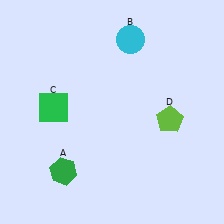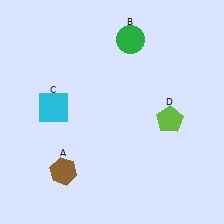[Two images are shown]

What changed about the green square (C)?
In Image 1, C is green. In Image 2, it changed to cyan.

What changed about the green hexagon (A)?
In Image 1, A is green. In Image 2, it changed to brown.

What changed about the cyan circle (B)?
In Image 1, B is cyan. In Image 2, it changed to green.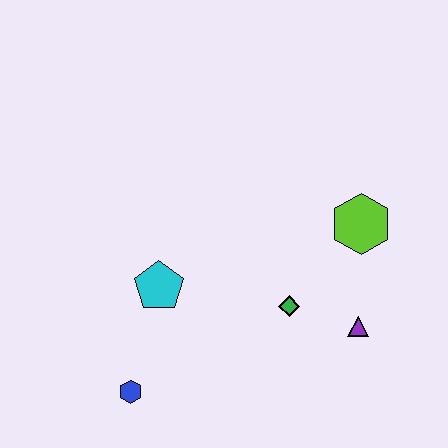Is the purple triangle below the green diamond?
Yes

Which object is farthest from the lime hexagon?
The blue hexagon is farthest from the lime hexagon.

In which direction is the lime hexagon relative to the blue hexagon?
The lime hexagon is to the right of the blue hexagon.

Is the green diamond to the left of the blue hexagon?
No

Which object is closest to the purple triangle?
The green diamond is closest to the purple triangle.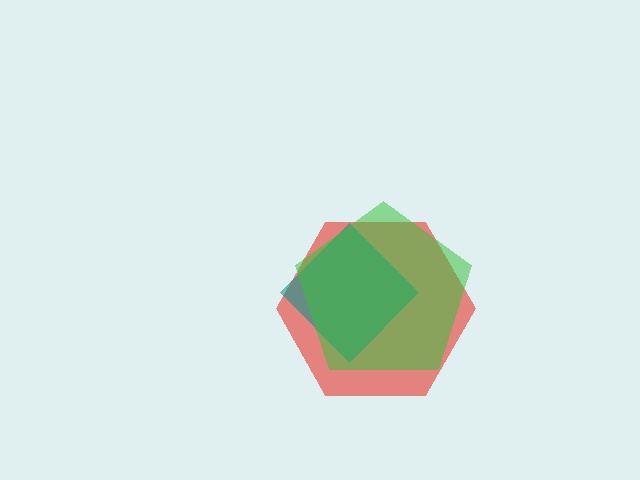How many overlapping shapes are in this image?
There are 3 overlapping shapes in the image.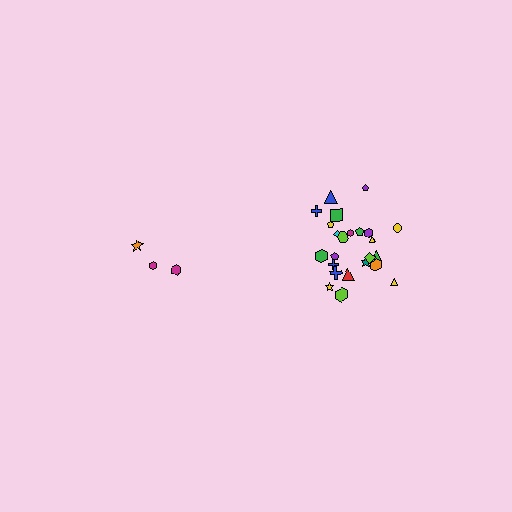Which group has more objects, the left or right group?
The right group.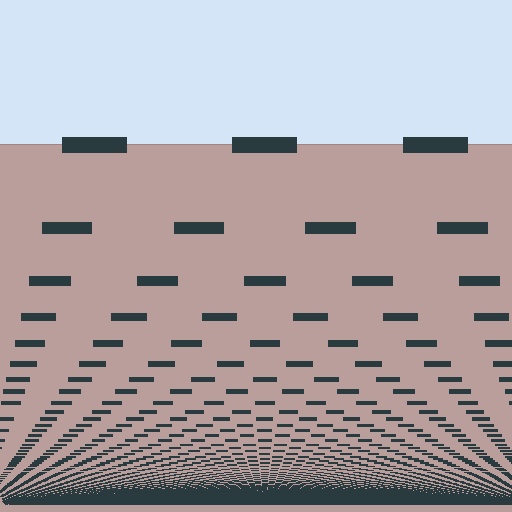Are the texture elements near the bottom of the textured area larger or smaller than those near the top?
Smaller. The gradient is inverted — elements near the bottom are smaller and denser.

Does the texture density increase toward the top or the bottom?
Density increases toward the bottom.